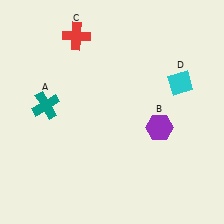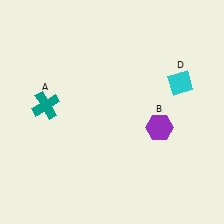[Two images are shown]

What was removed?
The red cross (C) was removed in Image 2.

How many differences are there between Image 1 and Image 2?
There is 1 difference between the two images.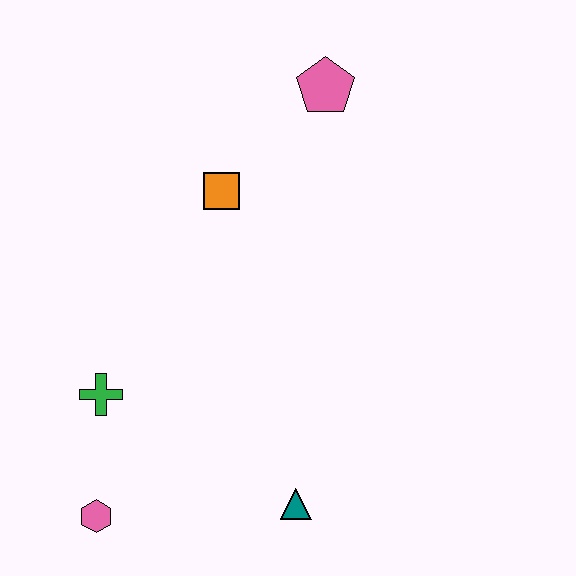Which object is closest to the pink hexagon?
The green cross is closest to the pink hexagon.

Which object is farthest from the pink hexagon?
The pink pentagon is farthest from the pink hexagon.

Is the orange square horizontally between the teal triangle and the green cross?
Yes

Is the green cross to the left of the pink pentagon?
Yes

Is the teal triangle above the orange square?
No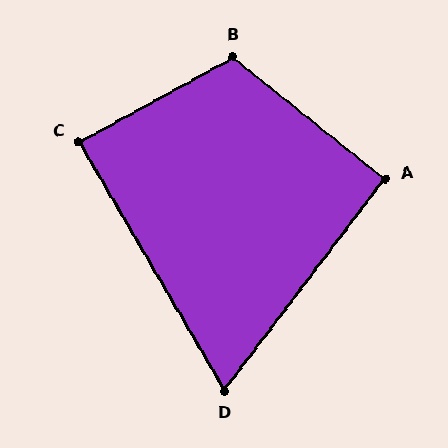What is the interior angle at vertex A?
Approximately 91 degrees (approximately right).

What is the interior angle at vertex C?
Approximately 89 degrees (approximately right).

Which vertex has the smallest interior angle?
D, at approximately 68 degrees.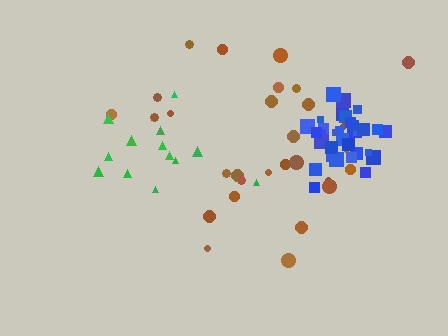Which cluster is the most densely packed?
Blue.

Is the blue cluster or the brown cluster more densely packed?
Blue.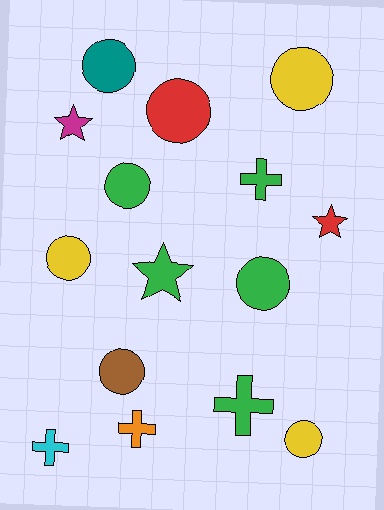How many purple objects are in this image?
There are no purple objects.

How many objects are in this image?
There are 15 objects.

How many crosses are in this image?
There are 4 crosses.